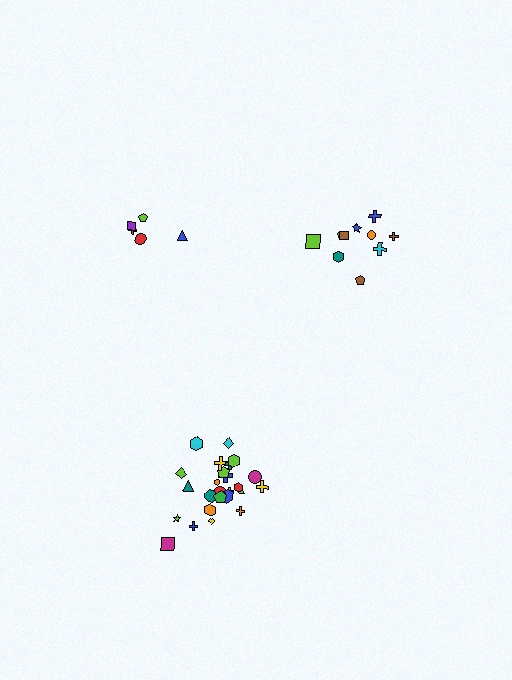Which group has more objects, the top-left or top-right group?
The top-right group.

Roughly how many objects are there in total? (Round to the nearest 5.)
Roughly 40 objects in total.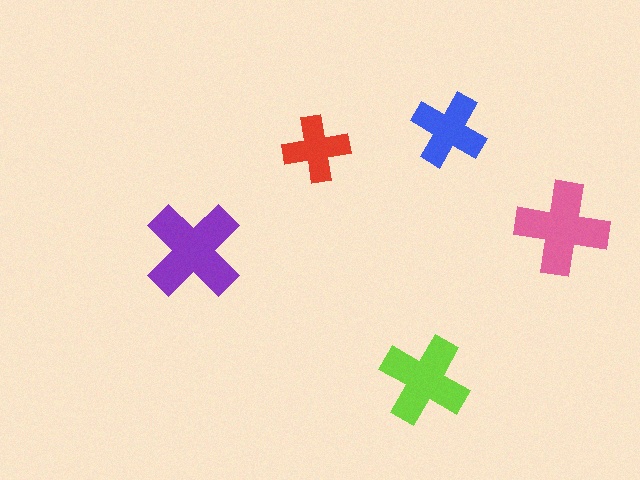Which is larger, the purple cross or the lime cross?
The purple one.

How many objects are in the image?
There are 5 objects in the image.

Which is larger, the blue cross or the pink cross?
The pink one.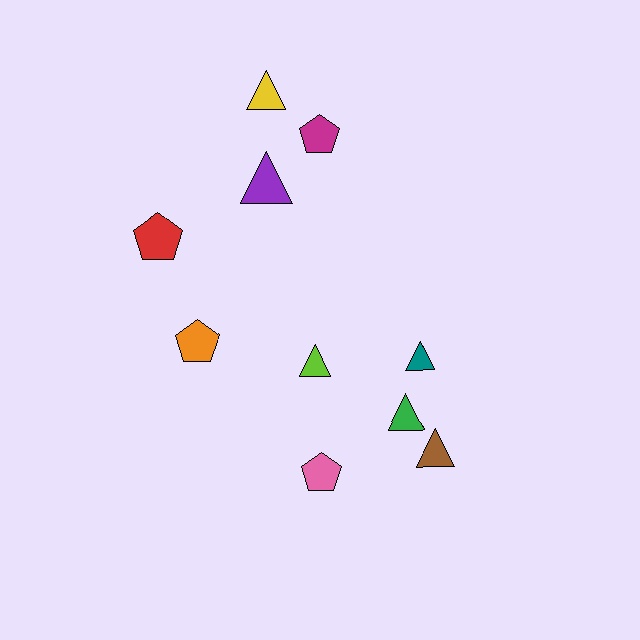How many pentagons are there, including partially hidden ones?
There are 4 pentagons.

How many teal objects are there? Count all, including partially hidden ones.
There is 1 teal object.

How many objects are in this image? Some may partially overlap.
There are 10 objects.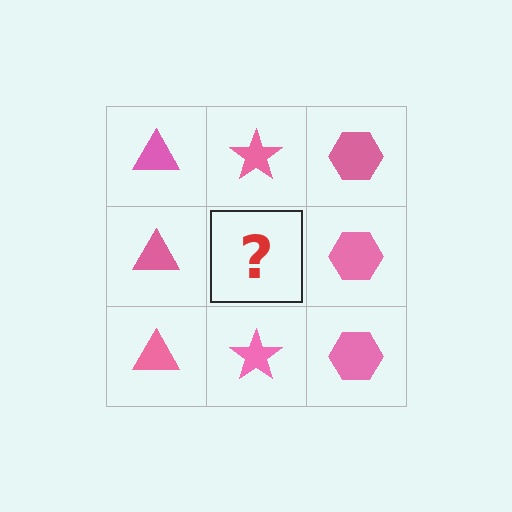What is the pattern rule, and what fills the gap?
The rule is that each column has a consistent shape. The gap should be filled with a pink star.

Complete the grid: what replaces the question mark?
The question mark should be replaced with a pink star.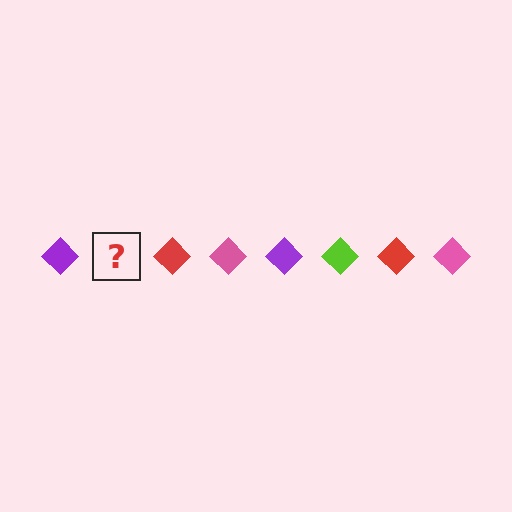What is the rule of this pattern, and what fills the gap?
The rule is that the pattern cycles through purple, lime, red, pink diamonds. The gap should be filled with a lime diamond.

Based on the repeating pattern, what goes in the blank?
The blank should be a lime diamond.